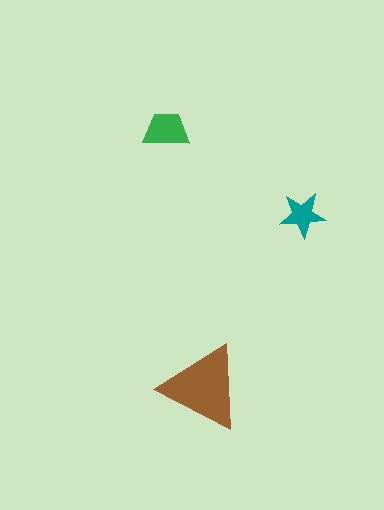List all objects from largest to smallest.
The brown triangle, the green trapezoid, the teal star.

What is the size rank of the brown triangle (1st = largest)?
1st.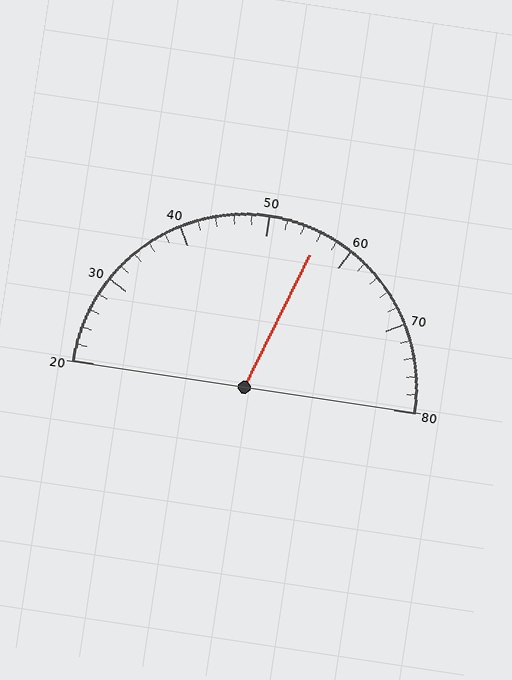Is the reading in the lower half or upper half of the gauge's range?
The reading is in the upper half of the range (20 to 80).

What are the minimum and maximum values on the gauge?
The gauge ranges from 20 to 80.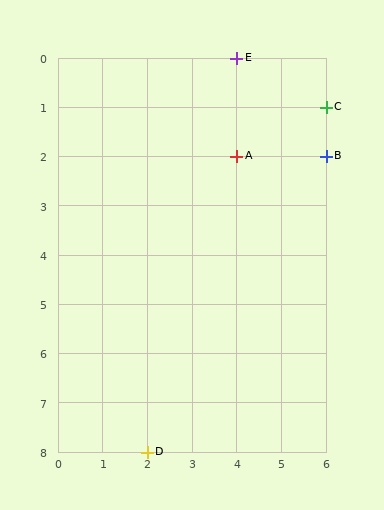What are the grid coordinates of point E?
Point E is at grid coordinates (4, 0).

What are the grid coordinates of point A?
Point A is at grid coordinates (4, 2).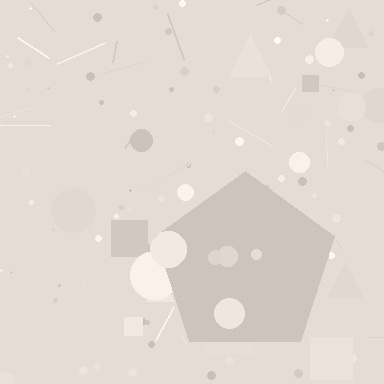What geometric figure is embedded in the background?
A pentagon is embedded in the background.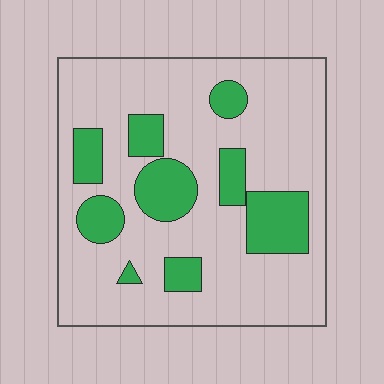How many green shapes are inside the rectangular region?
9.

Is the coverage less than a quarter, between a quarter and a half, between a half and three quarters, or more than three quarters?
Less than a quarter.